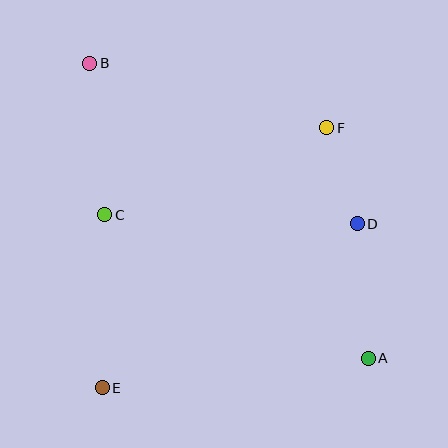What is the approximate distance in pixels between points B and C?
The distance between B and C is approximately 152 pixels.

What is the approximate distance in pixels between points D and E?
The distance between D and E is approximately 304 pixels.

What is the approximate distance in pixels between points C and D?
The distance between C and D is approximately 253 pixels.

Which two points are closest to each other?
Points D and F are closest to each other.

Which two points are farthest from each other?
Points A and B are farthest from each other.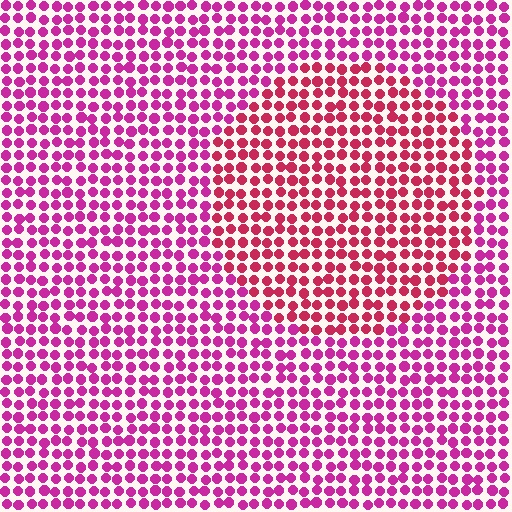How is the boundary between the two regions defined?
The boundary is defined purely by a slight shift in hue (about 28 degrees). Spacing, size, and orientation are identical on both sides.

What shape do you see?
I see a circle.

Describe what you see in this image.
The image is filled with small magenta elements in a uniform arrangement. A circle-shaped region is visible where the elements are tinted to a slightly different hue, forming a subtle color boundary.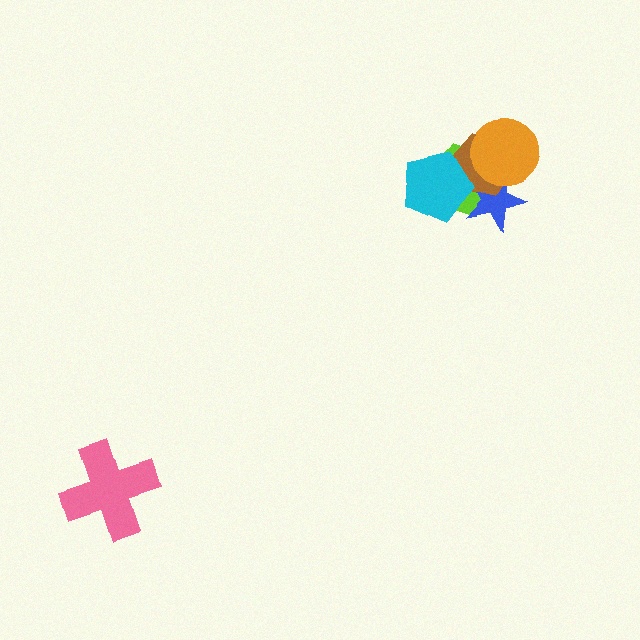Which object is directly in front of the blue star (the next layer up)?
The brown hexagon is directly in front of the blue star.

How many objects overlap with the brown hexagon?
4 objects overlap with the brown hexagon.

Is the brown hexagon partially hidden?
Yes, it is partially covered by another shape.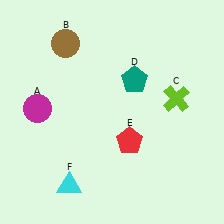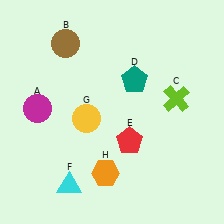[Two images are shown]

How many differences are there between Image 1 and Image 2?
There are 2 differences between the two images.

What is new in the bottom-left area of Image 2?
An orange hexagon (H) was added in the bottom-left area of Image 2.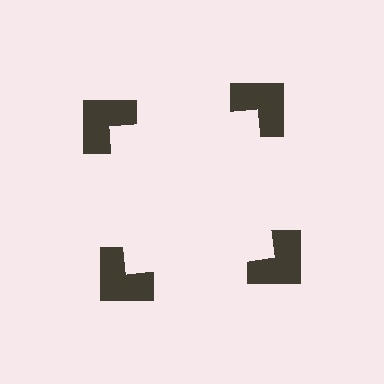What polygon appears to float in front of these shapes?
An illusory square — its edges are inferred from the aligned wedge cuts in the notched squares, not physically drawn.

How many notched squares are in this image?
There are 4 — one at each vertex of the illusory square.